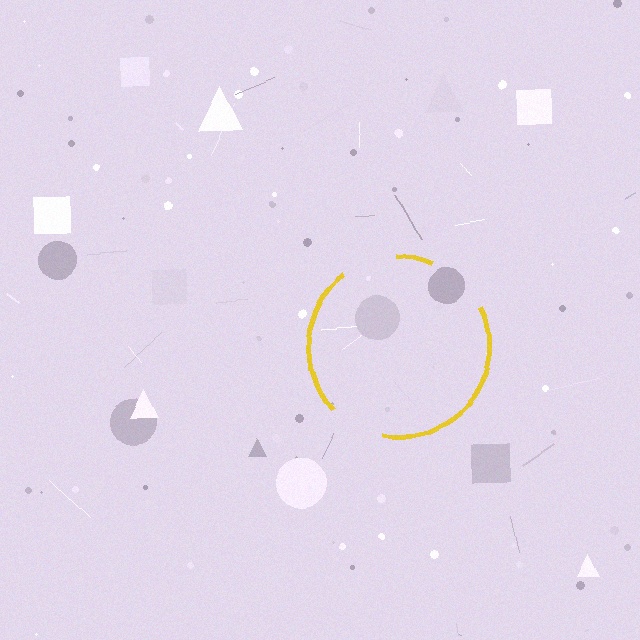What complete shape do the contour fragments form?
The contour fragments form a circle.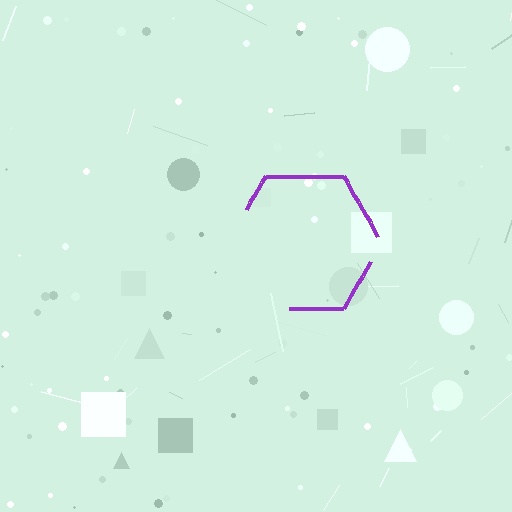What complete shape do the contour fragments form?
The contour fragments form a hexagon.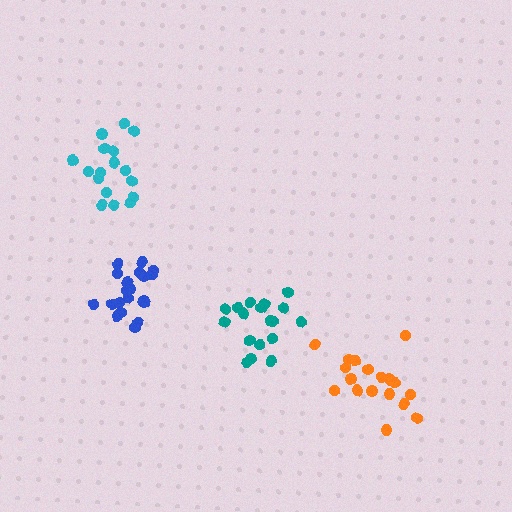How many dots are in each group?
Group 1: 19 dots, Group 2: 20 dots, Group 3: 17 dots, Group 4: 18 dots (74 total).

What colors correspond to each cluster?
The clusters are colored: orange, blue, cyan, teal.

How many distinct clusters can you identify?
There are 4 distinct clusters.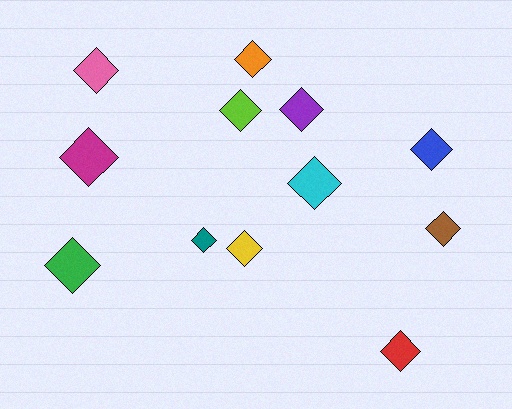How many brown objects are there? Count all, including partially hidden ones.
There is 1 brown object.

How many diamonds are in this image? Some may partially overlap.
There are 12 diamonds.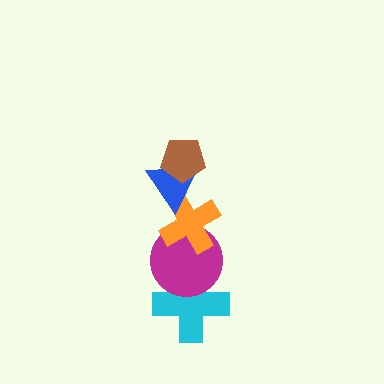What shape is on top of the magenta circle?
The orange cross is on top of the magenta circle.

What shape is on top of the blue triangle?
The brown pentagon is on top of the blue triangle.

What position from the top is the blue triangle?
The blue triangle is 2nd from the top.